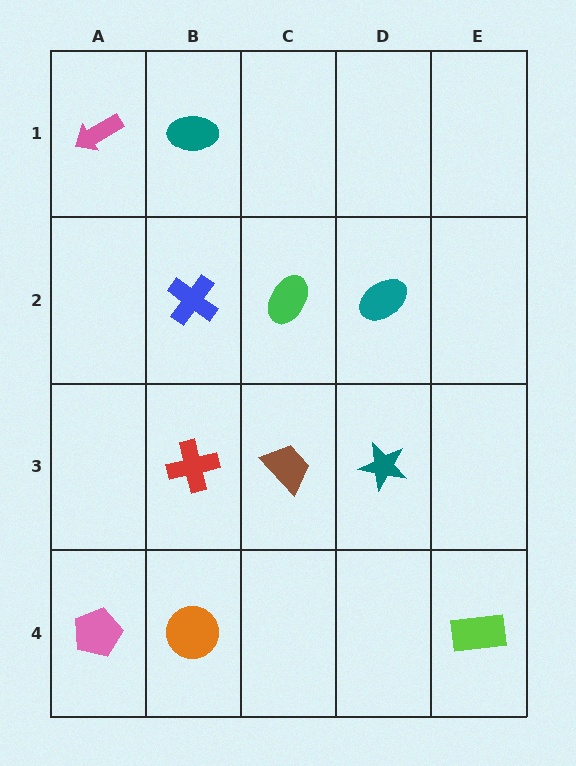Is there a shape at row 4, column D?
No, that cell is empty.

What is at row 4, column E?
A lime rectangle.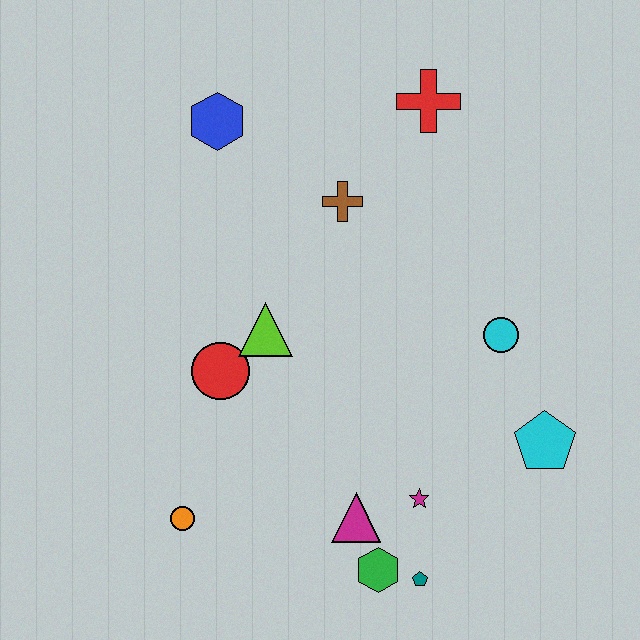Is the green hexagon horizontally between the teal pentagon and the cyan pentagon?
No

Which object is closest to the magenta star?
The magenta triangle is closest to the magenta star.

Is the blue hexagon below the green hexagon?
No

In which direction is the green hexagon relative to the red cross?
The green hexagon is below the red cross.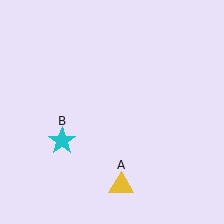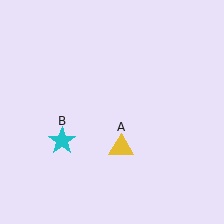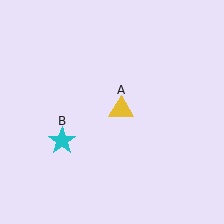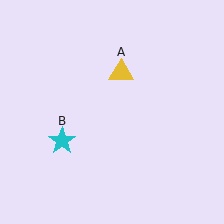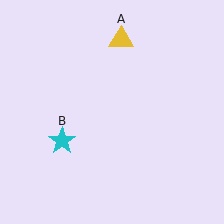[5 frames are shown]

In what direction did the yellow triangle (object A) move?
The yellow triangle (object A) moved up.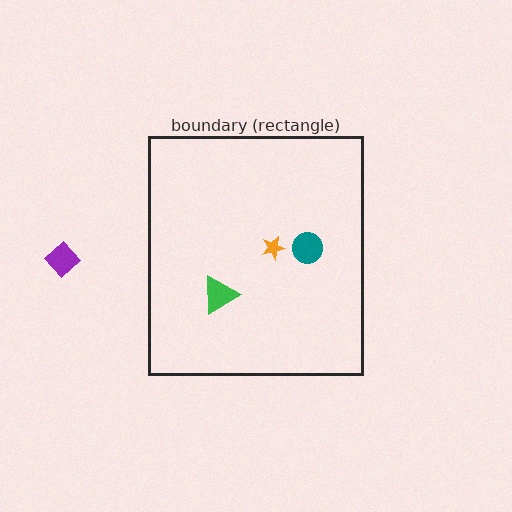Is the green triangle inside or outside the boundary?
Inside.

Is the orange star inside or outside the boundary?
Inside.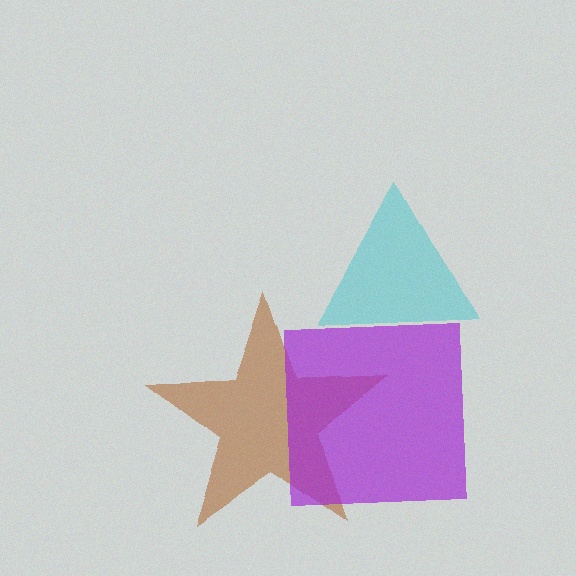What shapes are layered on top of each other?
The layered shapes are: a brown star, a purple square, a cyan triangle.